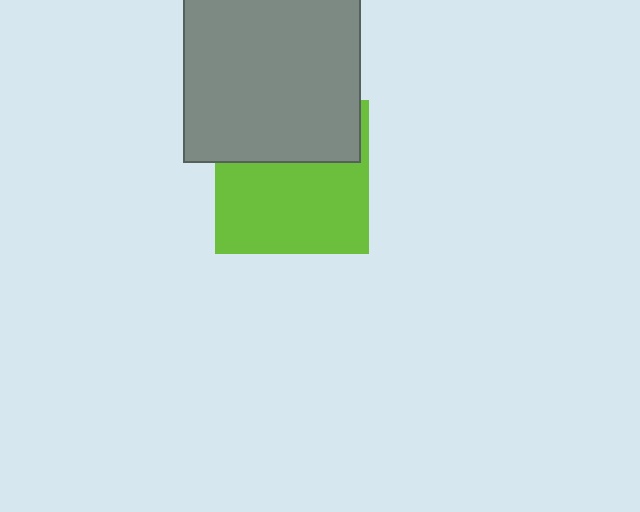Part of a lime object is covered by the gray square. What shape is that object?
It is a square.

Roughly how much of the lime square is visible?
About half of it is visible (roughly 61%).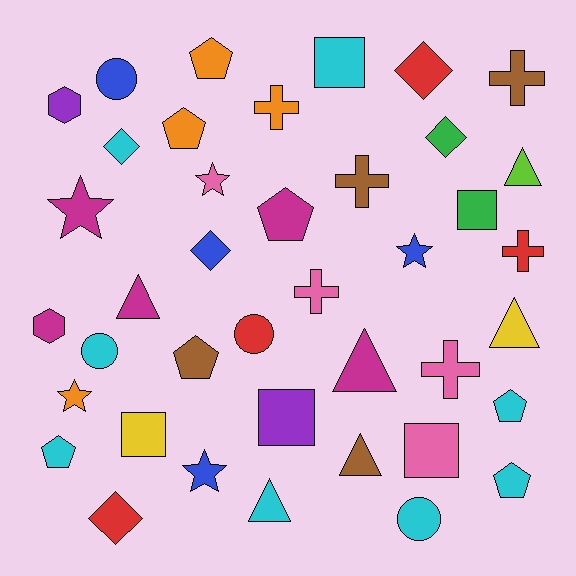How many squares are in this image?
There are 5 squares.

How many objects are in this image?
There are 40 objects.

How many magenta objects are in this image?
There are 5 magenta objects.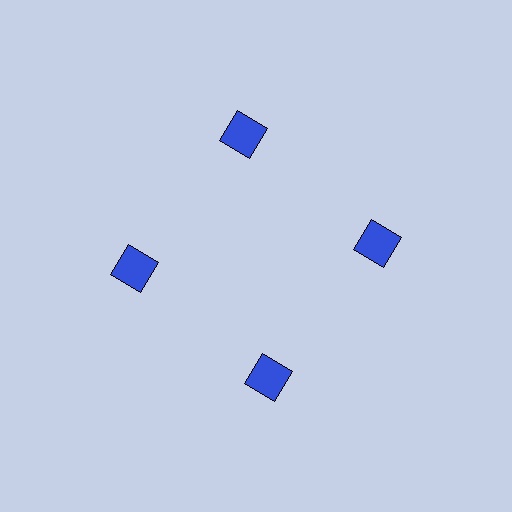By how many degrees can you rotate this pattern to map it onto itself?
The pattern maps onto itself every 90 degrees of rotation.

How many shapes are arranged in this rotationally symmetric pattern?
There are 4 shapes, arranged in 4 groups of 1.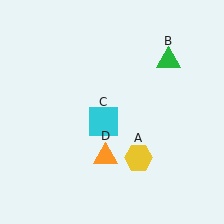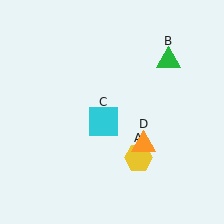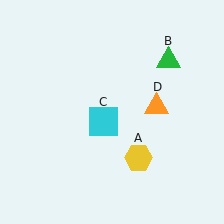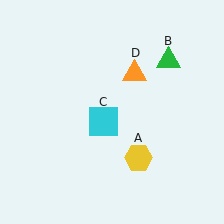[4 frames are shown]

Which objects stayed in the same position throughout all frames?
Yellow hexagon (object A) and green triangle (object B) and cyan square (object C) remained stationary.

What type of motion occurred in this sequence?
The orange triangle (object D) rotated counterclockwise around the center of the scene.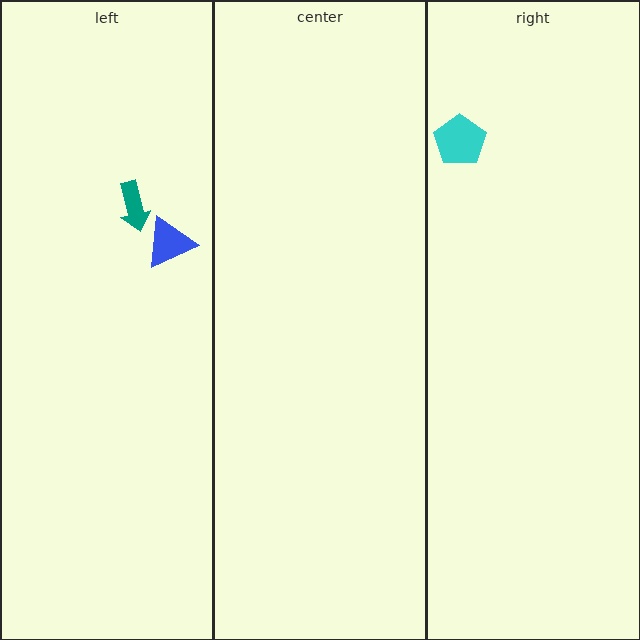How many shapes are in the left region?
2.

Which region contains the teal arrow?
The left region.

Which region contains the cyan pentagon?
The right region.